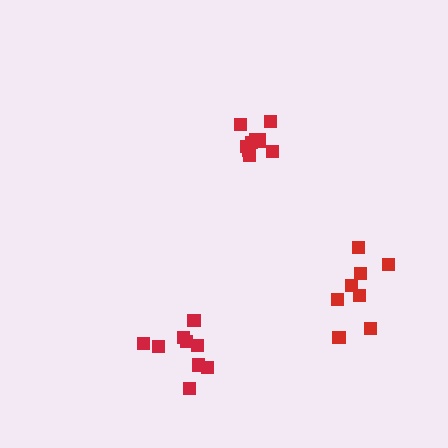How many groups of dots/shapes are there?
There are 3 groups.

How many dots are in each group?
Group 1: 11 dots, Group 2: 9 dots, Group 3: 8 dots (28 total).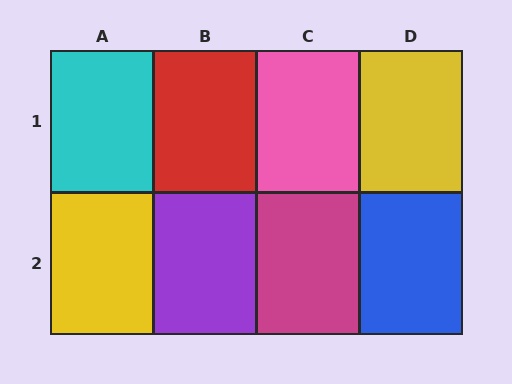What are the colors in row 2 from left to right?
Yellow, purple, magenta, blue.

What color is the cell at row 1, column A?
Cyan.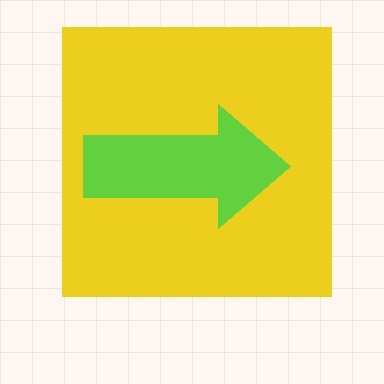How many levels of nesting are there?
2.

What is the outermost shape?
The yellow square.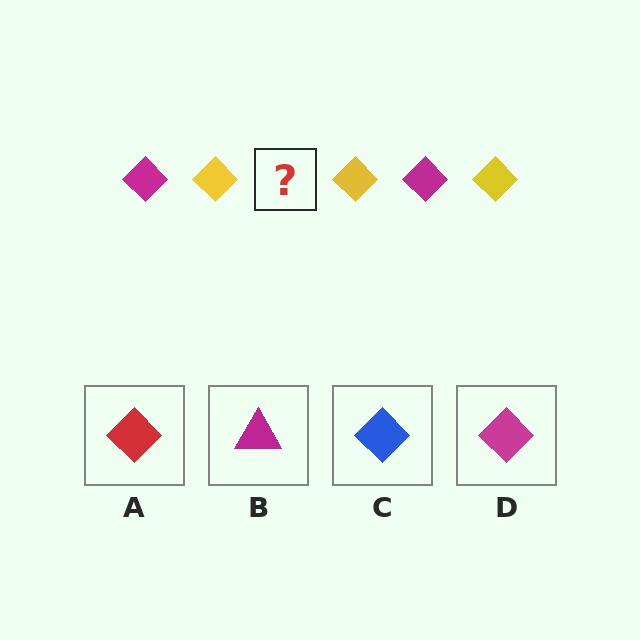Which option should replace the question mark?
Option D.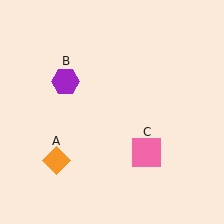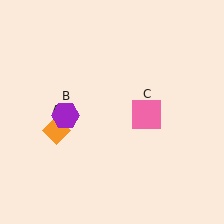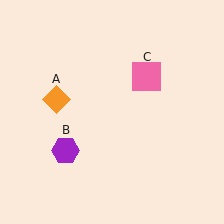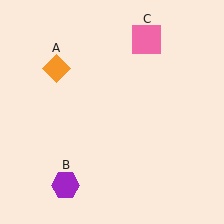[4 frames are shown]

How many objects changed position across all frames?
3 objects changed position: orange diamond (object A), purple hexagon (object B), pink square (object C).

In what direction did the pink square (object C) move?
The pink square (object C) moved up.